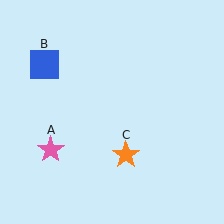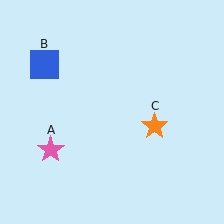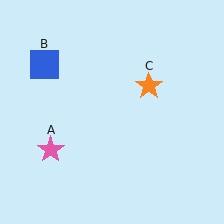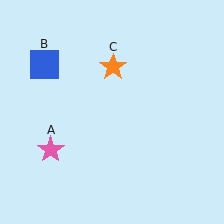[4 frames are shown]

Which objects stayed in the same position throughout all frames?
Pink star (object A) and blue square (object B) remained stationary.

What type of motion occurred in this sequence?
The orange star (object C) rotated counterclockwise around the center of the scene.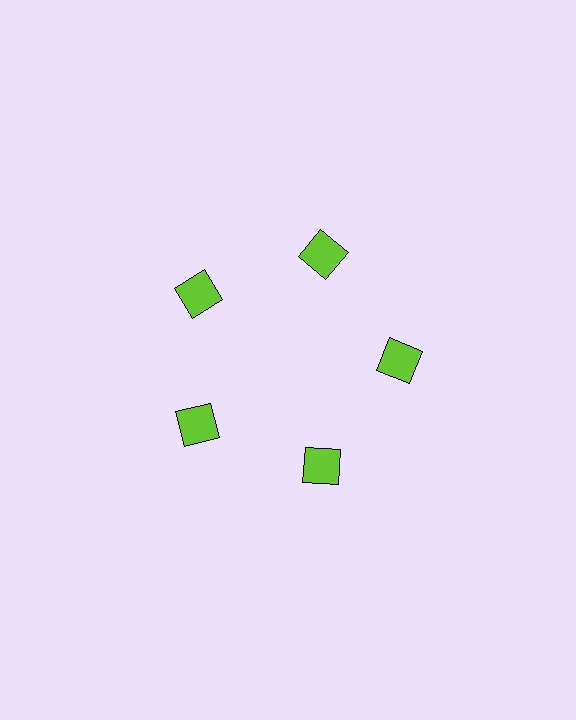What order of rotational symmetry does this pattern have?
This pattern has 5-fold rotational symmetry.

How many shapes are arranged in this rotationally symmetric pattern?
There are 5 shapes, arranged in 5 groups of 1.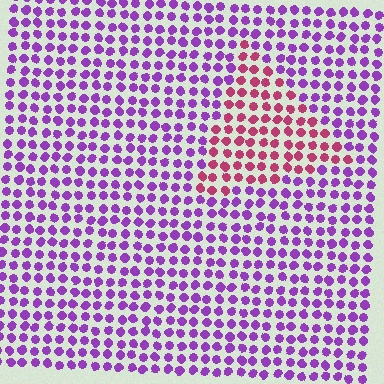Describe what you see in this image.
The image is filled with small purple elements in a uniform arrangement. A triangle-shaped region is visible where the elements are tinted to a slightly different hue, forming a subtle color boundary.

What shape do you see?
I see a triangle.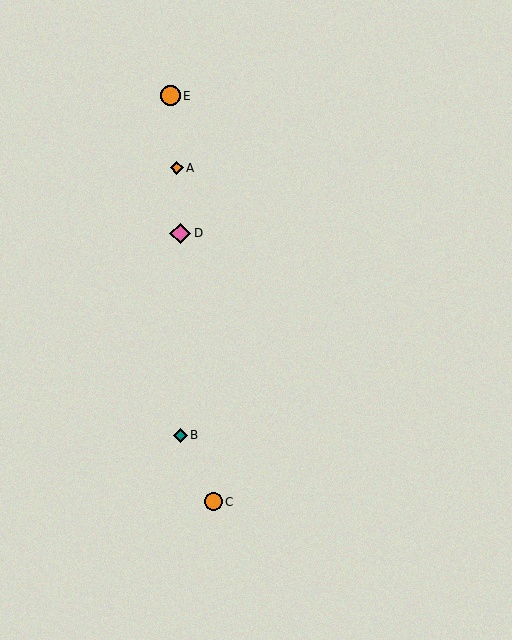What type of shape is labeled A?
Shape A is an orange diamond.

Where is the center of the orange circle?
The center of the orange circle is at (170, 96).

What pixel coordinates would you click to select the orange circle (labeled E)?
Click at (170, 96) to select the orange circle E.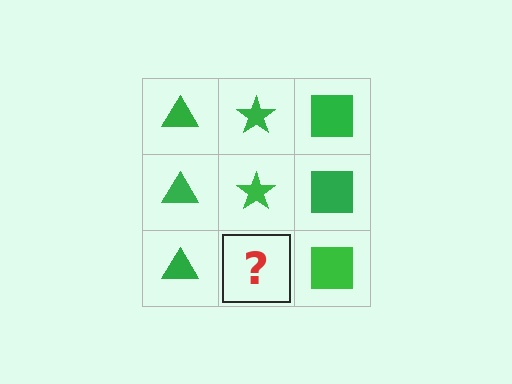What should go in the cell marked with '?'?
The missing cell should contain a green star.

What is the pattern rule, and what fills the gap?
The rule is that each column has a consistent shape. The gap should be filled with a green star.